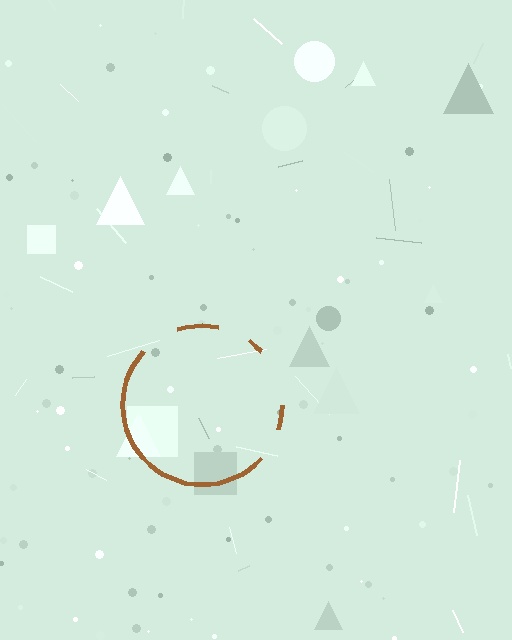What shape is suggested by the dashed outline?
The dashed outline suggests a circle.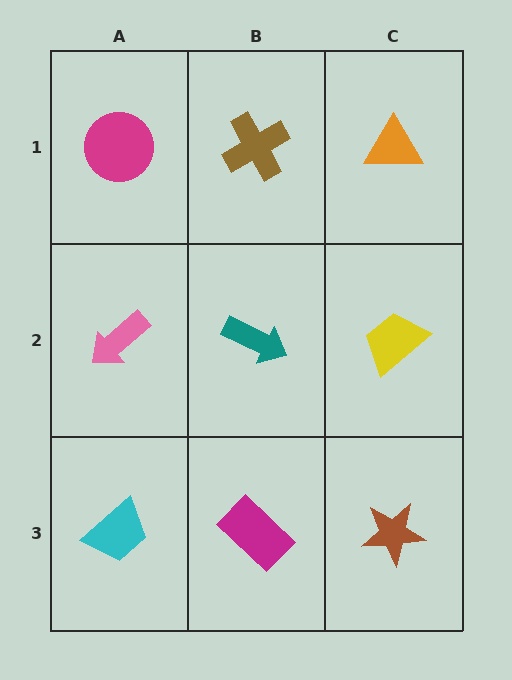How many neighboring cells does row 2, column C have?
3.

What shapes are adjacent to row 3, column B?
A teal arrow (row 2, column B), a cyan trapezoid (row 3, column A), a brown star (row 3, column C).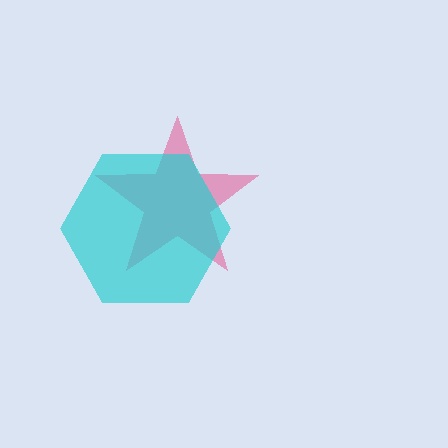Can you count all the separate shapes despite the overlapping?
Yes, there are 2 separate shapes.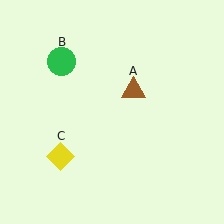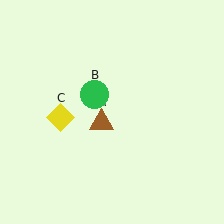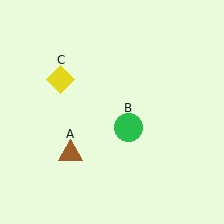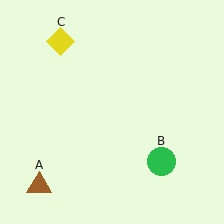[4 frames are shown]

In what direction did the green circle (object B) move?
The green circle (object B) moved down and to the right.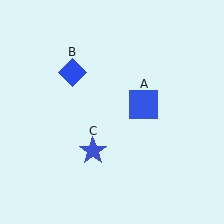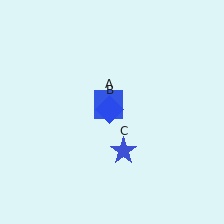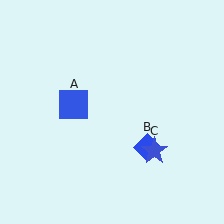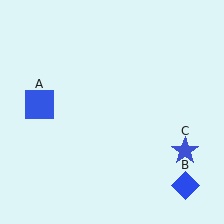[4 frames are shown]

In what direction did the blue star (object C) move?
The blue star (object C) moved right.